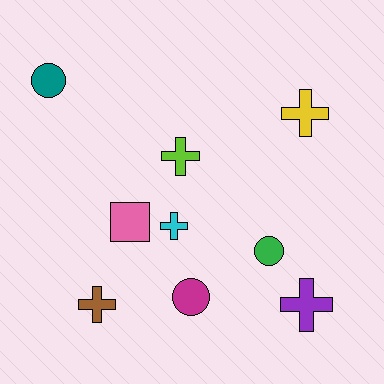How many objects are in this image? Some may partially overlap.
There are 9 objects.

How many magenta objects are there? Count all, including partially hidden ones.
There is 1 magenta object.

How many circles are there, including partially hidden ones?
There are 3 circles.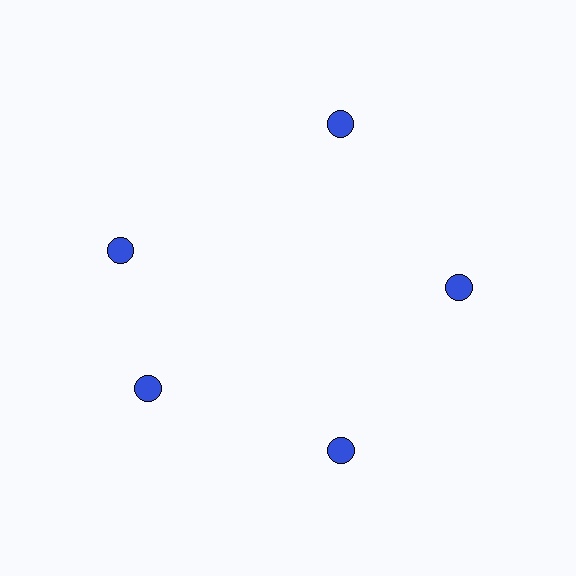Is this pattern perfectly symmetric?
No. The 5 blue circles are arranged in a ring, but one element near the 10 o'clock position is rotated out of alignment along the ring, breaking the 5-fold rotational symmetry.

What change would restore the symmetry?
The symmetry would be restored by rotating it back into even spacing with its neighbors so that all 5 circles sit at equal angles and equal distance from the center.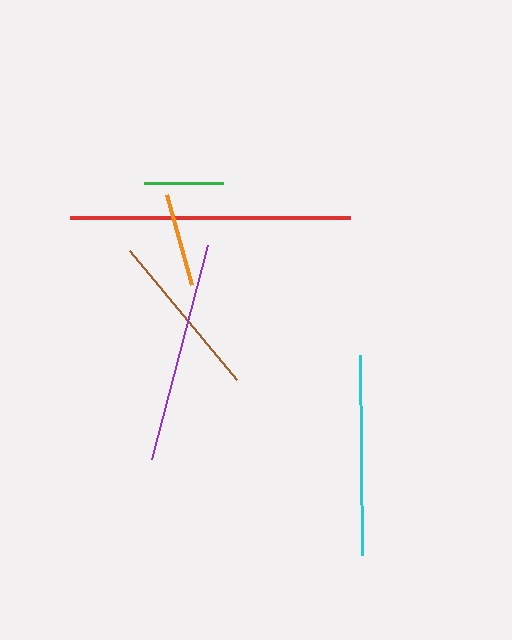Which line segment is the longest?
The red line is the longest at approximately 280 pixels.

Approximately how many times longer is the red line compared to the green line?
The red line is approximately 3.6 times the length of the green line.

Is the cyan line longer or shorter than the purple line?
The purple line is longer than the cyan line.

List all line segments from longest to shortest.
From longest to shortest: red, purple, cyan, brown, orange, green.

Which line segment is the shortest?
The green line is the shortest at approximately 78 pixels.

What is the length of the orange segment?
The orange segment is approximately 94 pixels long.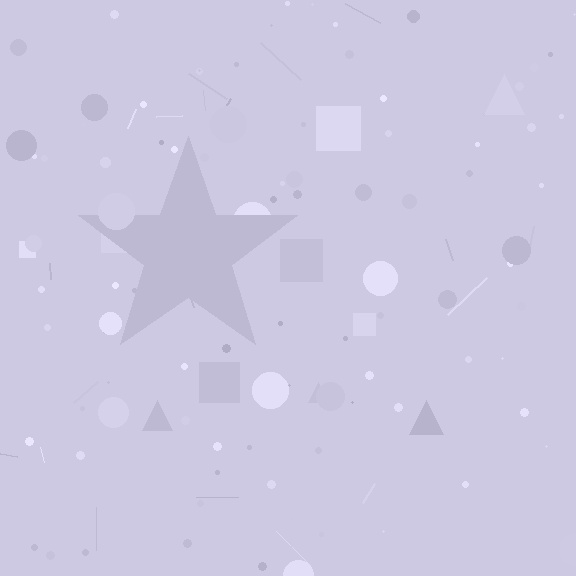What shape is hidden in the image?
A star is hidden in the image.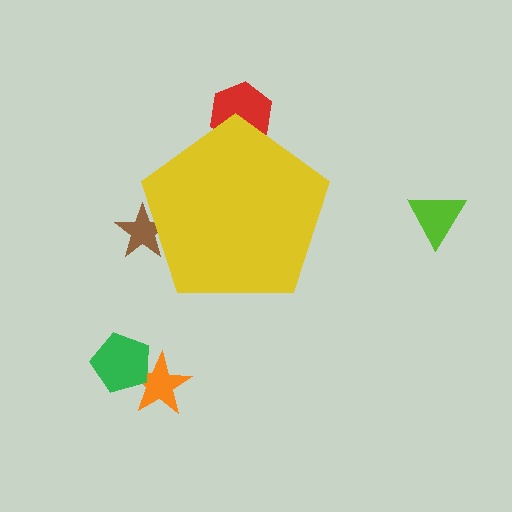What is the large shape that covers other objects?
A yellow pentagon.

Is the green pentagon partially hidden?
No, the green pentagon is fully visible.